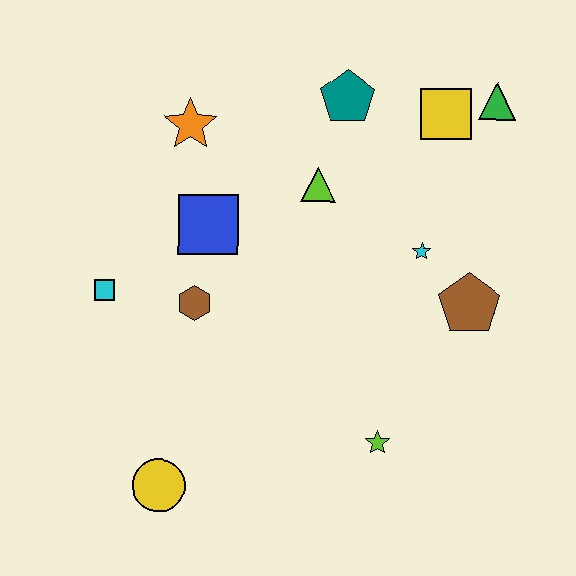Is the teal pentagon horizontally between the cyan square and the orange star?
No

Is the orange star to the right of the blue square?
No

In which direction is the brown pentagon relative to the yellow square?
The brown pentagon is below the yellow square.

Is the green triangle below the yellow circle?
No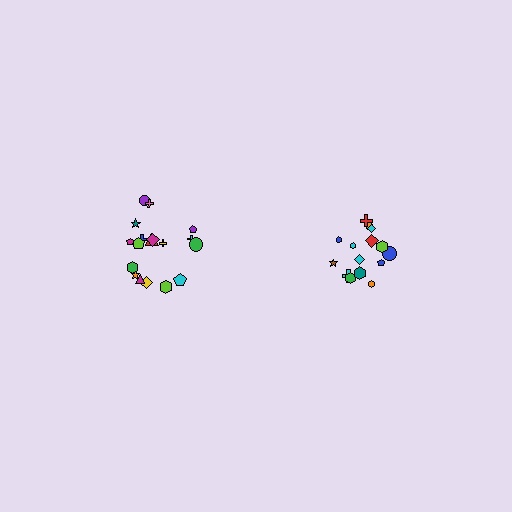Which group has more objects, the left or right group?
The left group.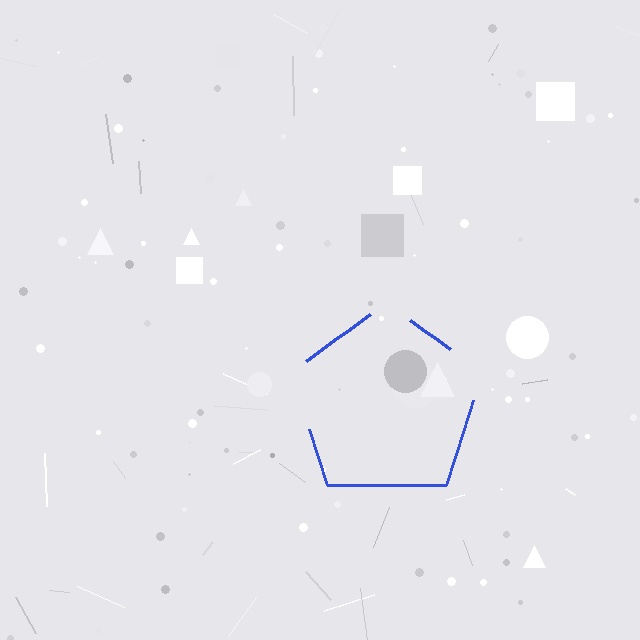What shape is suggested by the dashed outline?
The dashed outline suggests a pentagon.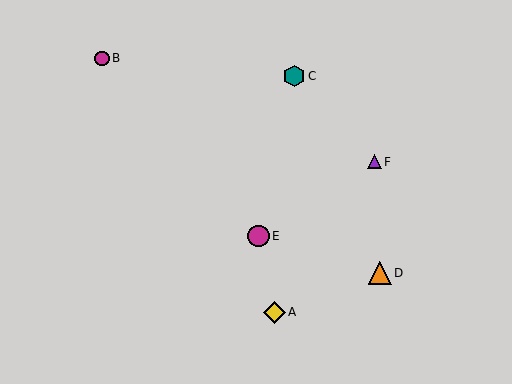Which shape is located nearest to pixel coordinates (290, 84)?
The teal hexagon (labeled C) at (294, 76) is nearest to that location.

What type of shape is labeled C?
Shape C is a teal hexagon.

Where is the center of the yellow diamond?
The center of the yellow diamond is at (274, 312).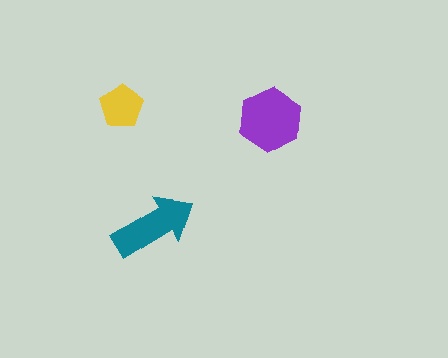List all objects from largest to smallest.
The purple hexagon, the teal arrow, the yellow pentagon.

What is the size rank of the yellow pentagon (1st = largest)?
3rd.